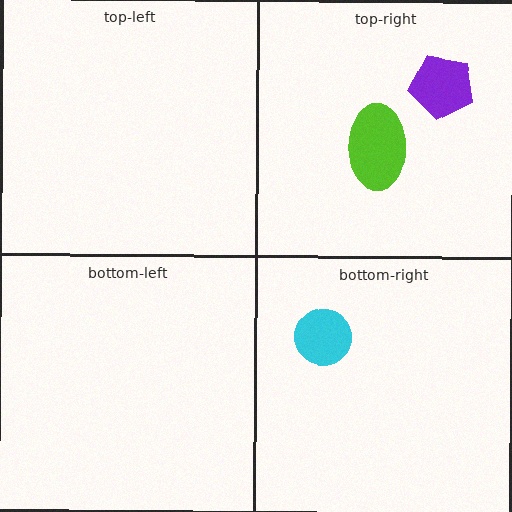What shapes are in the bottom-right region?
The cyan circle.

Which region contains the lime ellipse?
The top-right region.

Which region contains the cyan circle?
The bottom-right region.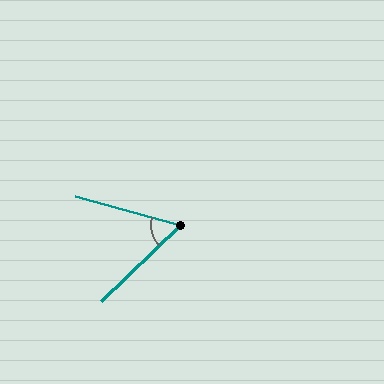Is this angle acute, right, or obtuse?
It is acute.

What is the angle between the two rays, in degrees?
Approximately 59 degrees.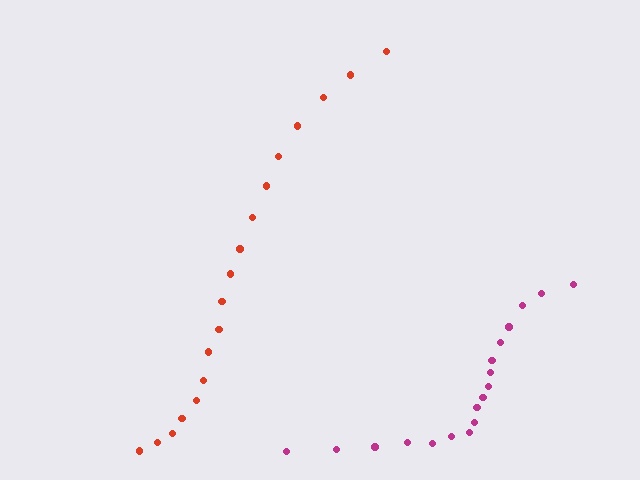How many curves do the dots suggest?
There are 2 distinct paths.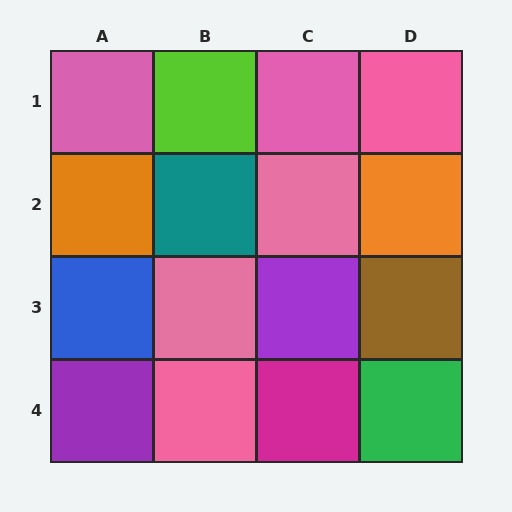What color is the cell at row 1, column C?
Pink.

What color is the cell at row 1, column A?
Pink.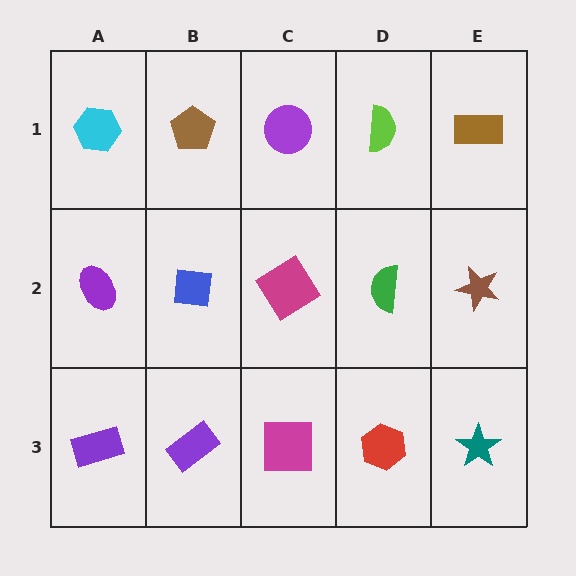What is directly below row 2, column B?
A purple rectangle.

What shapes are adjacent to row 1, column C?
A magenta diamond (row 2, column C), a brown pentagon (row 1, column B), a lime semicircle (row 1, column D).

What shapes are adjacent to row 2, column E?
A brown rectangle (row 1, column E), a teal star (row 3, column E), a green semicircle (row 2, column D).